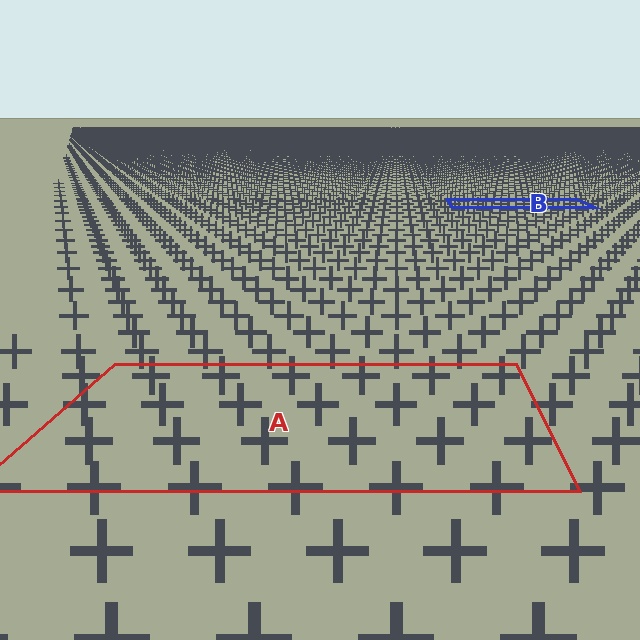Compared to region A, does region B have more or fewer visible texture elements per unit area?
Region B has more texture elements per unit area — they are packed more densely because it is farther away.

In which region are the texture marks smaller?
The texture marks are smaller in region B, because it is farther away.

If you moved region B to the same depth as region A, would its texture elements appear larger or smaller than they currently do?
They would appear larger. At a closer depth, the same texture elements are projected at a bigger on-screen size.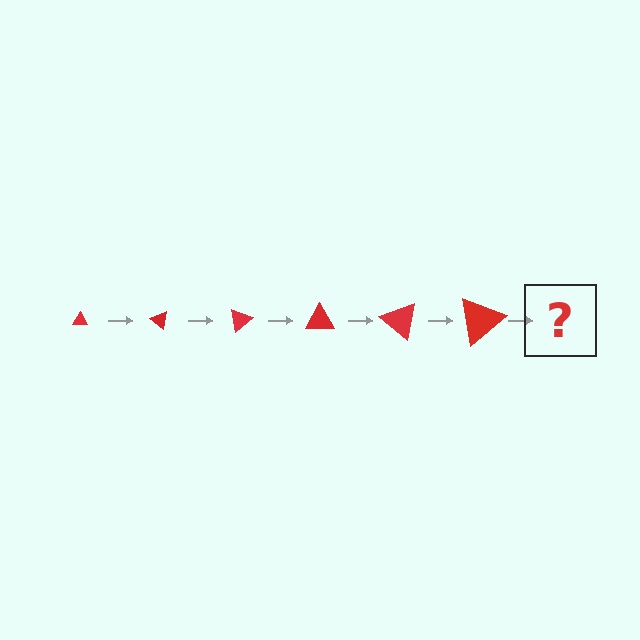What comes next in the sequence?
The next element should be a triangle, larger than the previous one and rotated 240 degrees from the start.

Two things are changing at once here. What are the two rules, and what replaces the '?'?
The two rules are that the triangle grows larger each step and it rotates 40 degrees each step. The '?' should be a triangle, larger than the previous one and rotated 240 degrees from the start.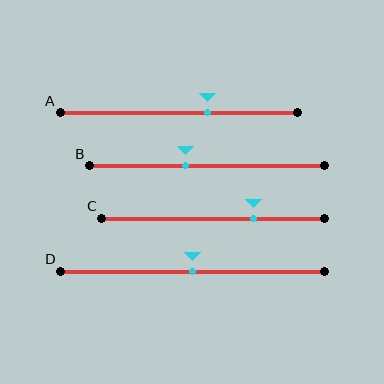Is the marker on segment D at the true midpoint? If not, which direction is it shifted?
Yes, the marker on segment D is at the true midpoint.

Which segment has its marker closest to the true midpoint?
Segment D has its marker closest to the true midpoint.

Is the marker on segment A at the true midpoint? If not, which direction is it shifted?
No, the marker on segment A is shifted to the right by about 12% of the segment length.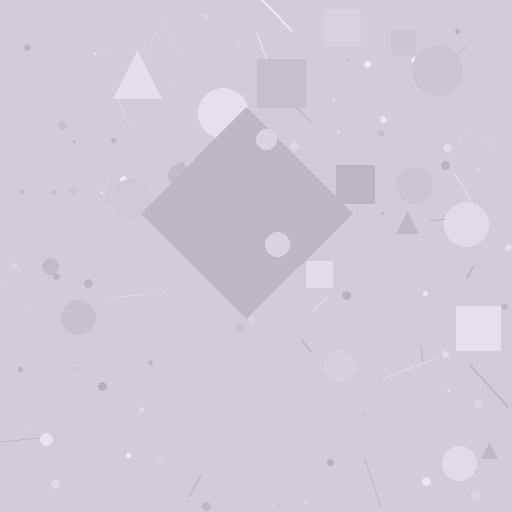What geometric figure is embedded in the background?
A diamond is embedded in the background.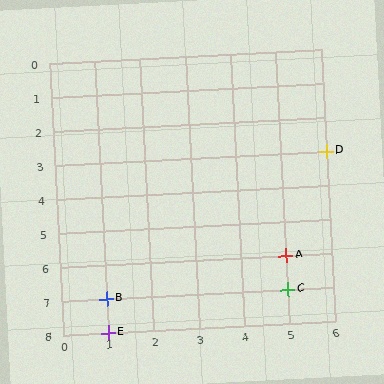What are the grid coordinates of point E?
Point E is at grid coordinates (1, 8).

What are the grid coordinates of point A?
Point A is at grid coordinates (5, 6).